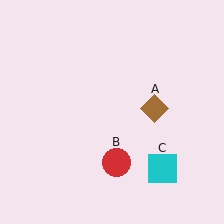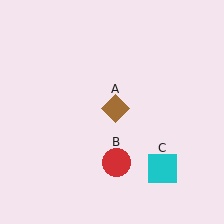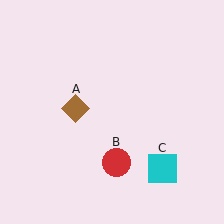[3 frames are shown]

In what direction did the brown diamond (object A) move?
The brown diamond (object A) moved left.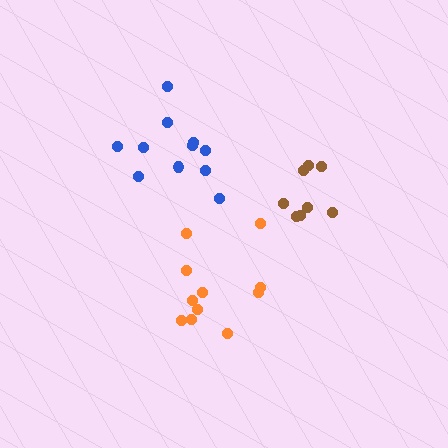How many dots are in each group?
Group 1: 11 dots, Group 2: 8 dots, Group 3: 11 dots (30 total).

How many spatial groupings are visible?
There are 3 spatial groupings.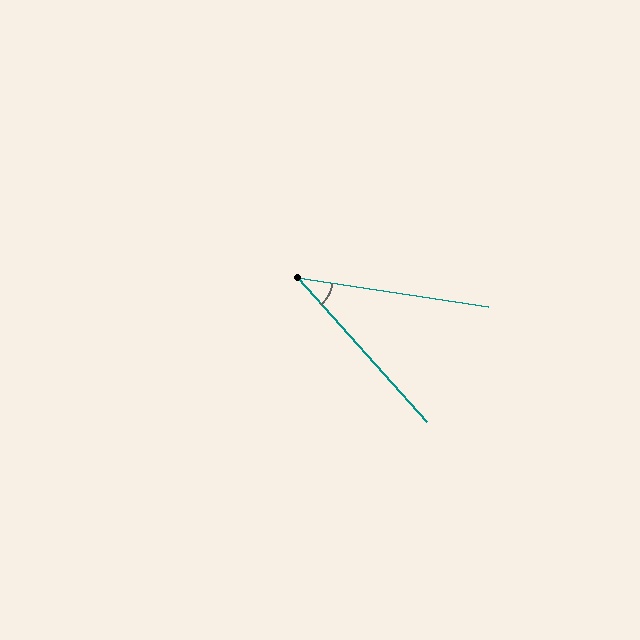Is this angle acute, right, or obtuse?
It is acute.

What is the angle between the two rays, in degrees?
Approximately 39 degrees.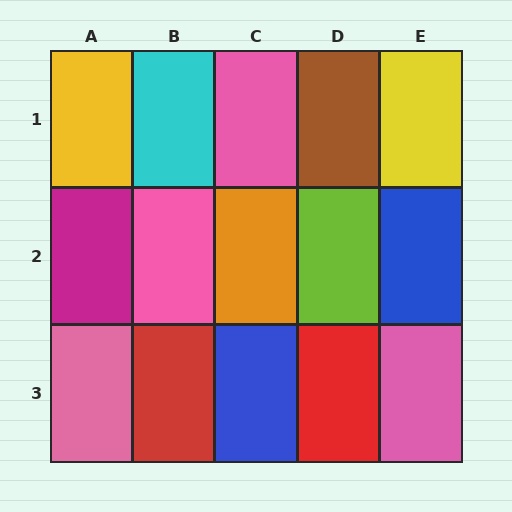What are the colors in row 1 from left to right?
Yellow, cyan, pink, brown, yellow.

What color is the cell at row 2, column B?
Pink.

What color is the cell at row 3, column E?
Pink.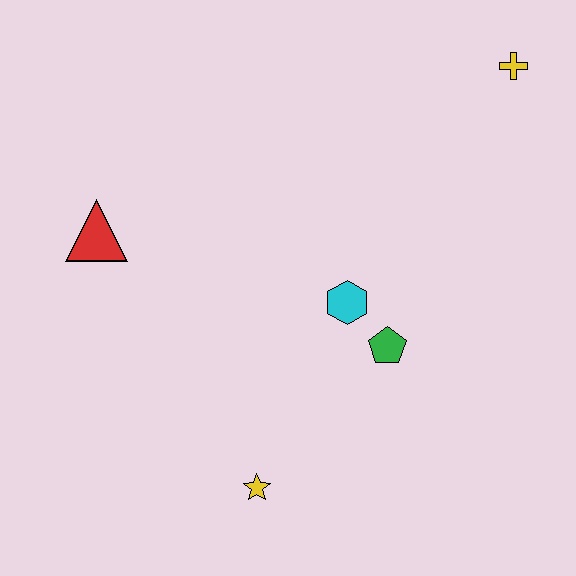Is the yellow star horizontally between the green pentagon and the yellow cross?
No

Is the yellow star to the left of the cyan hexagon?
Yes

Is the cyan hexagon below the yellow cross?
Yes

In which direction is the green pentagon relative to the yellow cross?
The green pentagon is below the yellow cross.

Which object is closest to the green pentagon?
The cyan hexagon is closest to the green pentagon.